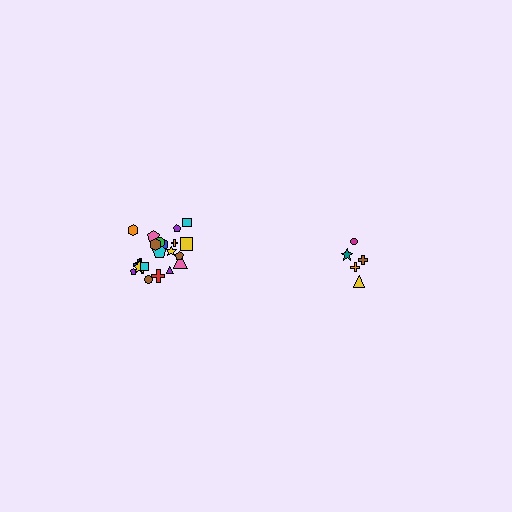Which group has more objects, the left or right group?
The left group.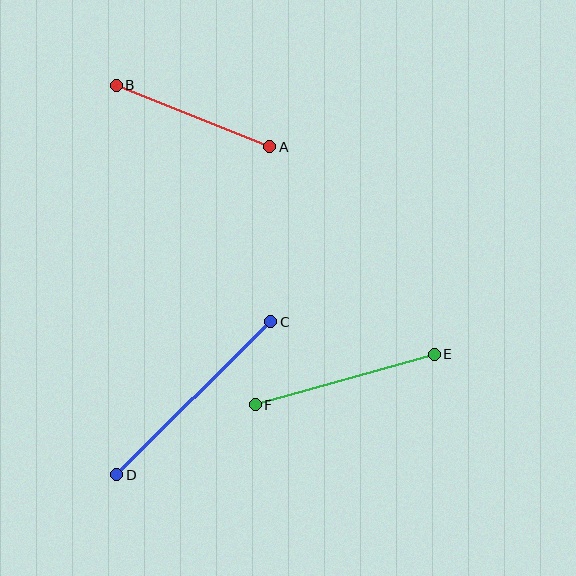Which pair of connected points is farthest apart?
Points C and D are farthest apart.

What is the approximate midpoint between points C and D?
The midpoint is at approximately (194, 398) pixels.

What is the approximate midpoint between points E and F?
The midpoint is at approximately (345, 380) pixels.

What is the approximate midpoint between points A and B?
The midpoint is at approximately (193, 116) pixels.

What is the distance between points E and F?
The distance is approximately 186 pixels.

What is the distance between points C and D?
The distance is approximately 217 pixels.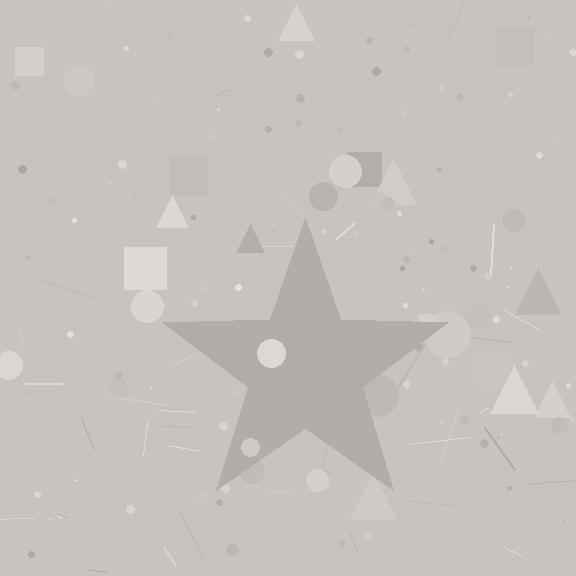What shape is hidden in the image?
A star is hidden in the image.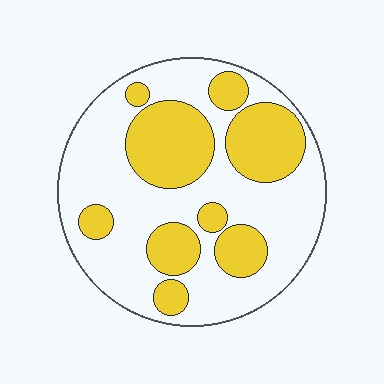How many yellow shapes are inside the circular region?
9.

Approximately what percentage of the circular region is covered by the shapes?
Approximately 35%.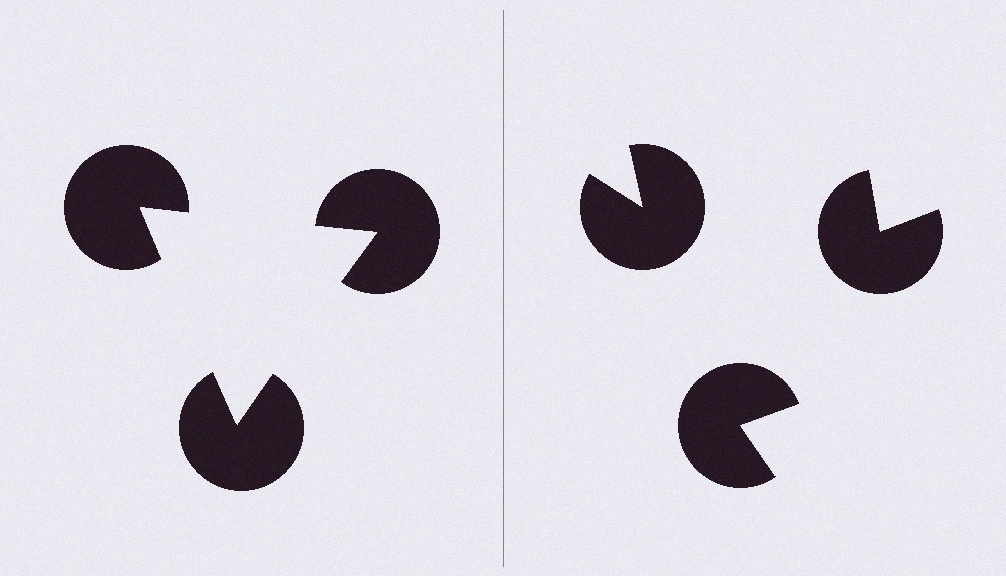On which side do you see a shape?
An illusory triangle appears on the left side. On the right side the wedge cuts are rotated, so no coherent shape forms.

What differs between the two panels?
The pac-man discs are positioned identically on both sides; only the wedge orientations differ. On the left they align to a triangle; on the right they are misaligned.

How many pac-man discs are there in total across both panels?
6 — 3 on each side.